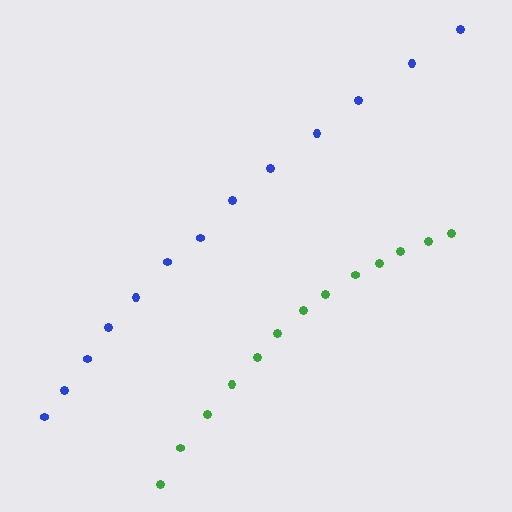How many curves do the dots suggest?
There are 2 distinct paths.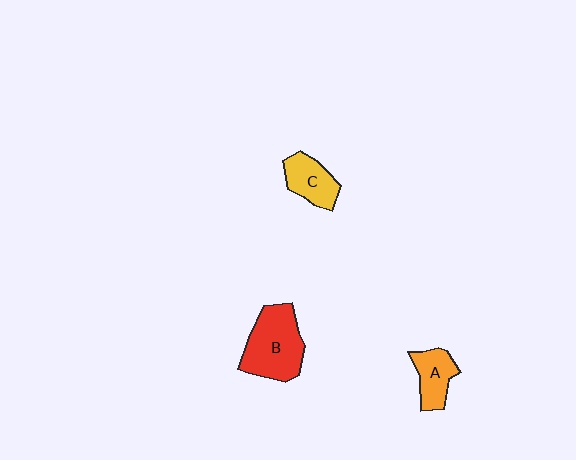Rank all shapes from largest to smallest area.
From largest to smallest: B (red), C (yellow), A (orange).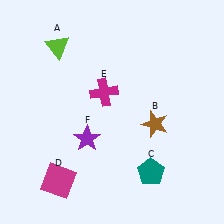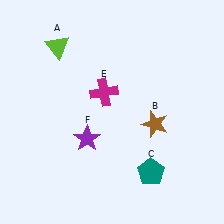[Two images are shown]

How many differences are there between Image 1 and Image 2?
There is 1 difference between the two images.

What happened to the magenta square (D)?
The magenta square (D) was removed in Image 2. It was in the bottom-left area of Image 1.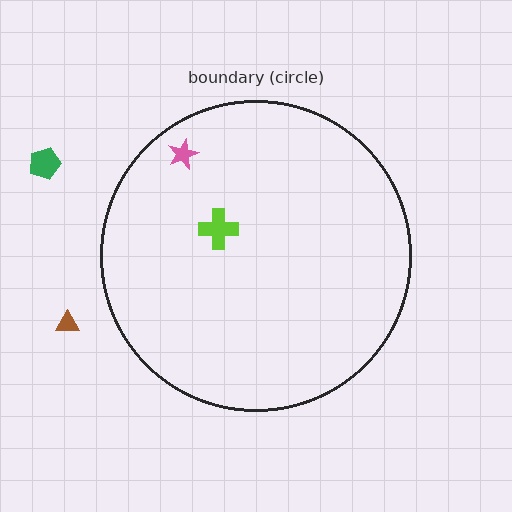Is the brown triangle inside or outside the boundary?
Outside.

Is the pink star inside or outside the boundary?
Inside.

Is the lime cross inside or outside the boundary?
Inside.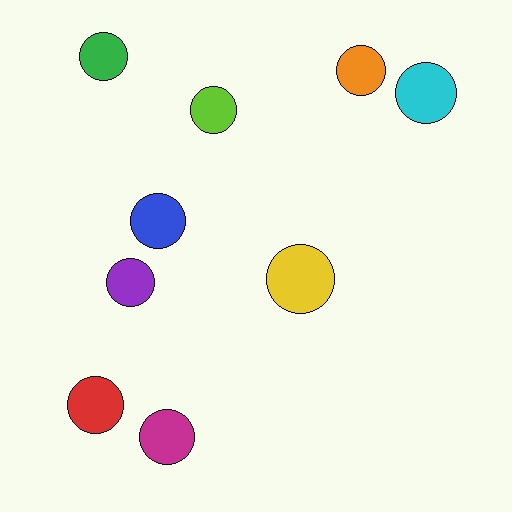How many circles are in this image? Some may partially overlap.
There are 9 circles.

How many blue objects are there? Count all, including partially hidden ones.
There is 1 blue object.